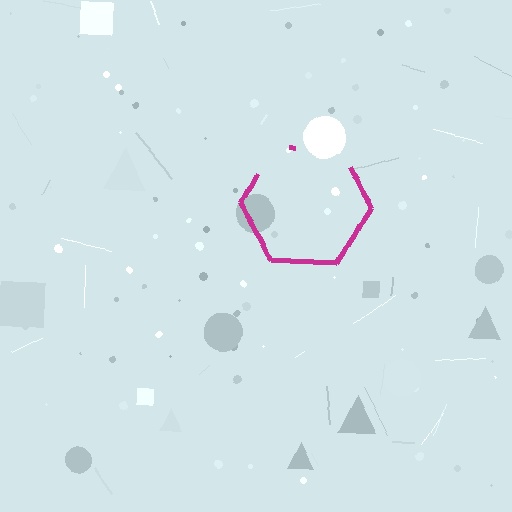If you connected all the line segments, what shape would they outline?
They would outline a hexagon.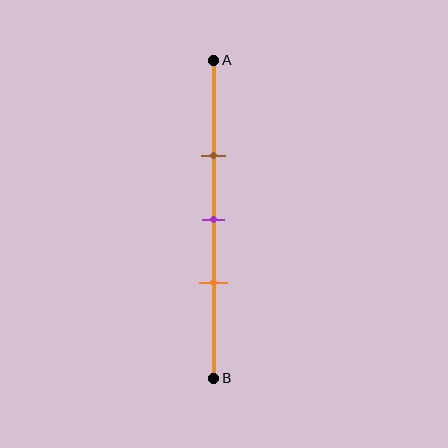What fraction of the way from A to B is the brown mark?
The brown mark is approximately 30% (0.3) of the way from A to B.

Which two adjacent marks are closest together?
The purple and orange marks are the closest adjacent pair.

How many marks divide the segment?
There are 3 marks dividing the segment.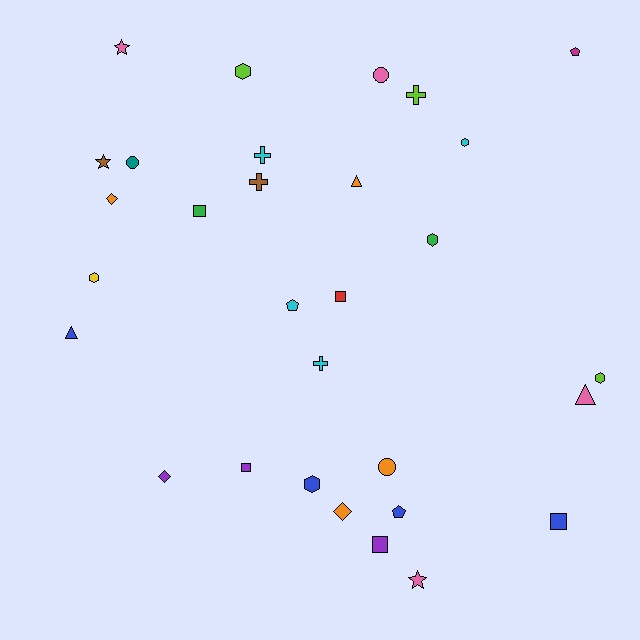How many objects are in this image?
There are 30 objects.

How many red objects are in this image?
There is 1 red object.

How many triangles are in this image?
There are 3 triangles.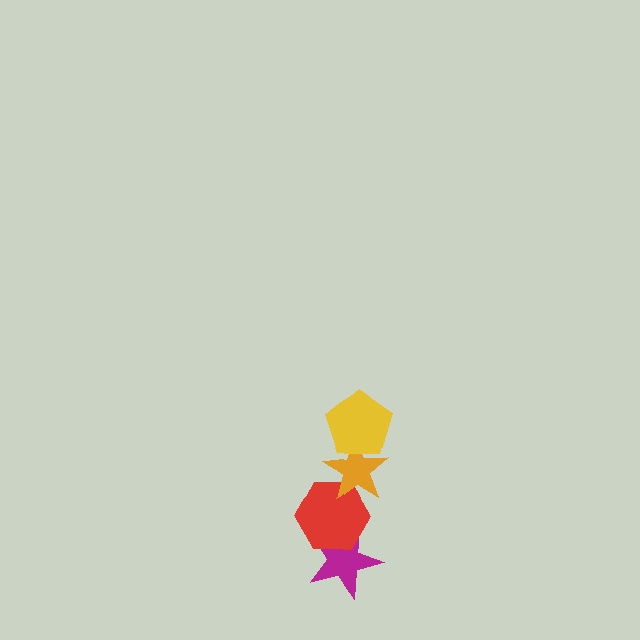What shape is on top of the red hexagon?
The orange star is on top of the red hexagon.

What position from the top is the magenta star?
The magenta star is 4th from the top.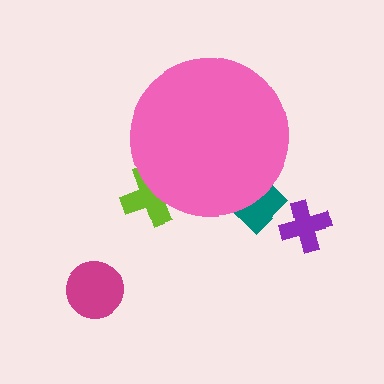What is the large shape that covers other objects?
A pink circle.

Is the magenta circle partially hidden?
No, the magenta circle is fully visible.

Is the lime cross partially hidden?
Yes, the lime cross is partially hidden behind the pink circle.